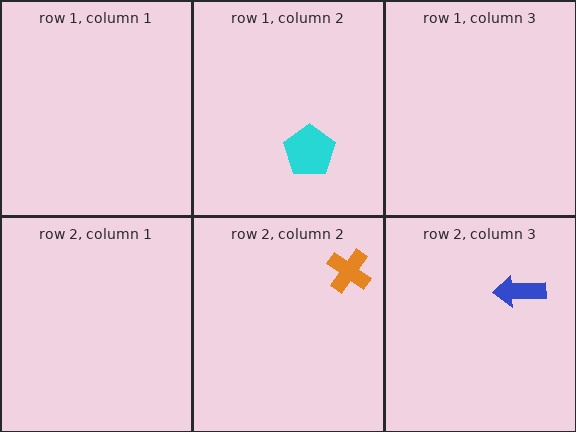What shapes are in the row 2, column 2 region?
The orange cross.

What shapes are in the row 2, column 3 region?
The blue arrow.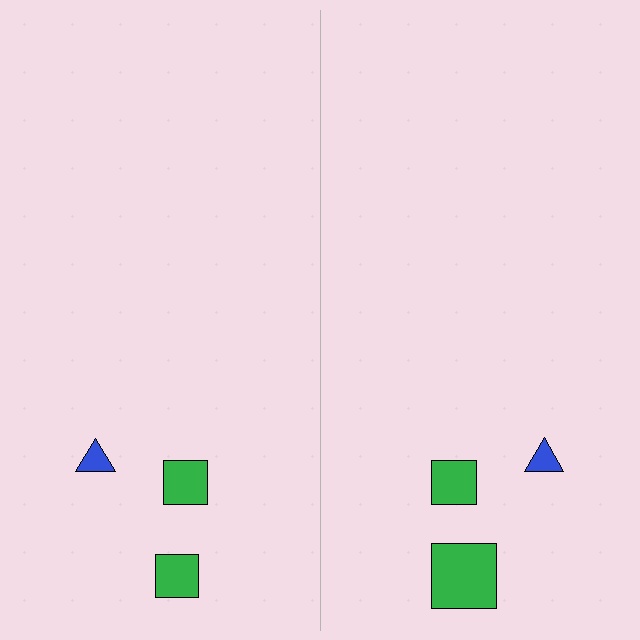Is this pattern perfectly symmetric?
No, the pattern is not perfectly symmetric. The green square on the right side has a different size than its mirror counterpart.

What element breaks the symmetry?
The green square on the right side has a different size than its mirror counterpart.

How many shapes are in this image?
There are 6 shapes in this image.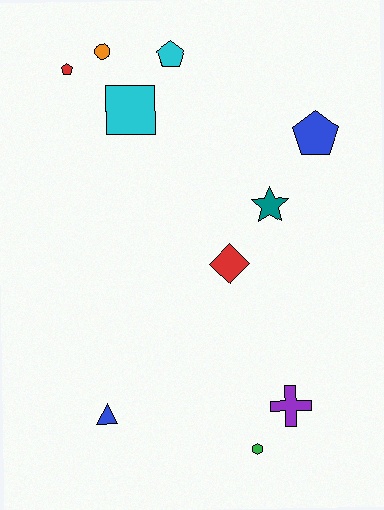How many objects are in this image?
There are 10 objects.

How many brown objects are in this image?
There are no brown objects.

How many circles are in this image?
There is 1 circle.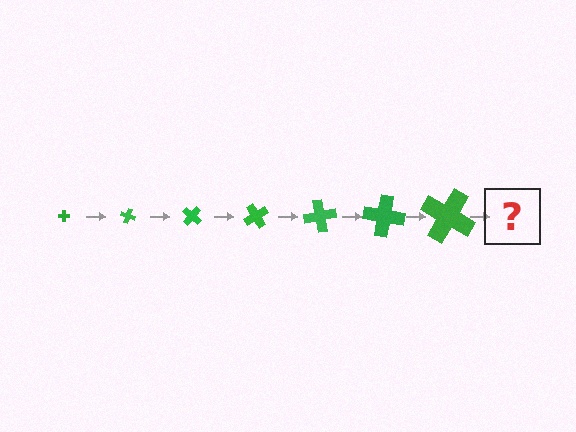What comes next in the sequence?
The next element should be a cross, larger than the previous one and rotated 140 degrees from the start.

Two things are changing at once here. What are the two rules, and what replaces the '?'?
The two rules are that the cross grows larger each step and it rotates 20 degrees each step. The '?' should be a cross, larger than the previous one and rotated 140 degrees from the start.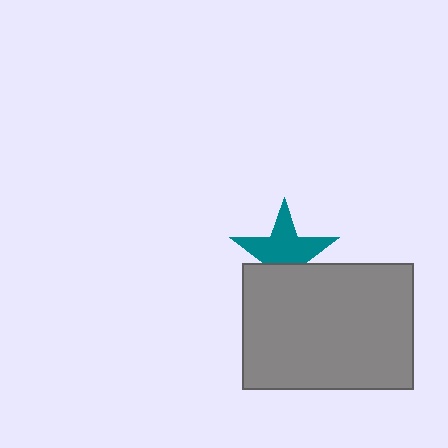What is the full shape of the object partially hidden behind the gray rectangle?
The partially hidden object is a teal star.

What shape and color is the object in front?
The object in front is a gray rectangle.